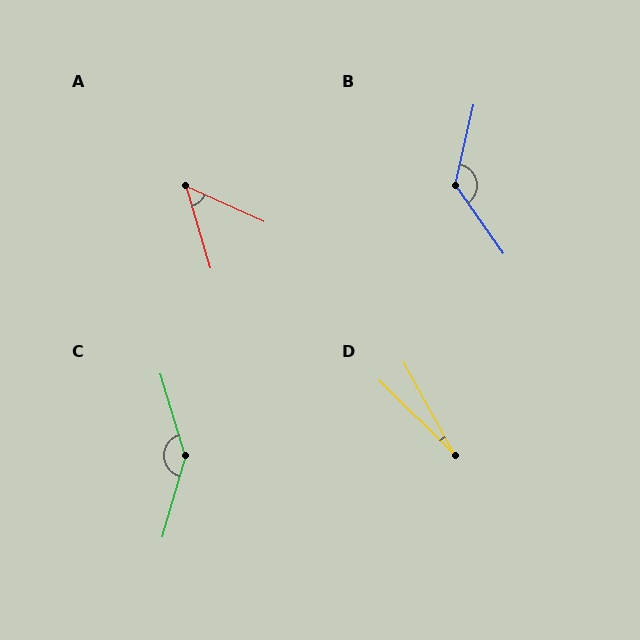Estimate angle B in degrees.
Approximately 132 degrees.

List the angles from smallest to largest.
D (17°), A (49°), B (132°), C (148°).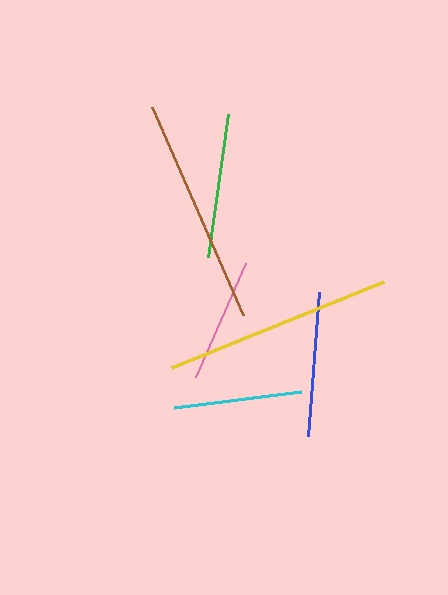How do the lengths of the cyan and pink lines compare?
The cyan and pink lines are approximately the same length.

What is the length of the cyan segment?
The cyan segment is approximately 128 pixels long.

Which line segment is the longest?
The yellow line is the longest at approximately 229 pixels.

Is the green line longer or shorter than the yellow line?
The yellow line is longer than the green line.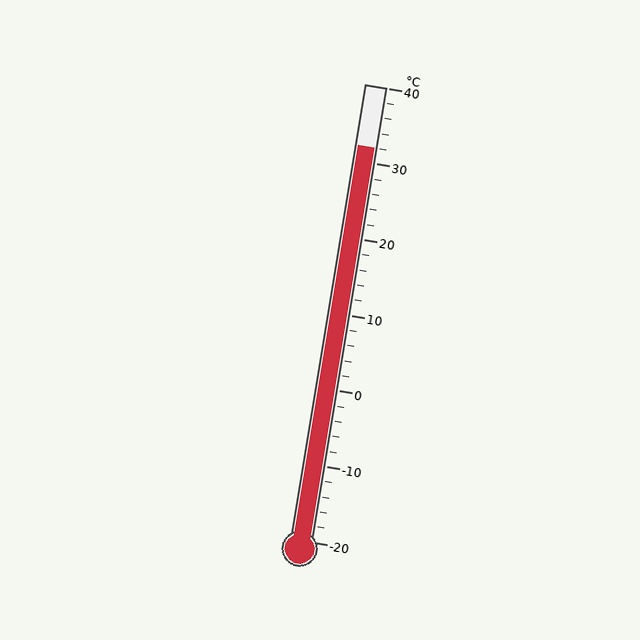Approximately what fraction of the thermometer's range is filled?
The thermometer is filled to approximately 85% of its range.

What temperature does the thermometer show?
The thermometer shows approximately 32°C.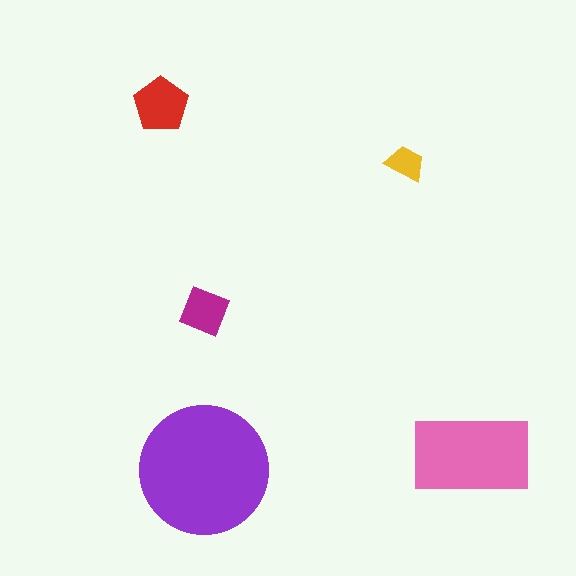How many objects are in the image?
There are 5 objects in the image.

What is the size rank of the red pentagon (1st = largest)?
3rd.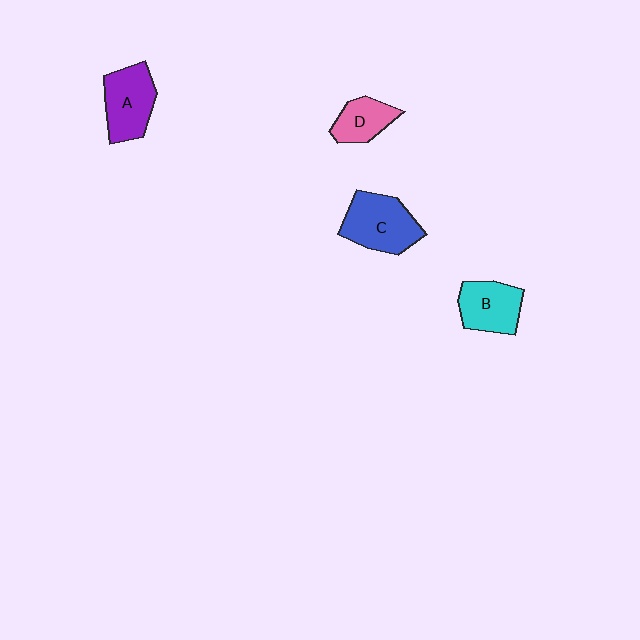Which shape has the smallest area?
Shape D (pink).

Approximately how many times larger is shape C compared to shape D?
Approximately 1.7 times.